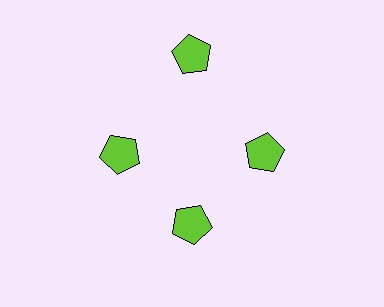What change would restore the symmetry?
The symmetry would be restored by moving it inward, back onto the ring so that all 4 pentagons sit at equal angles and equal distance from the center.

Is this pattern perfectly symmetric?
No. The 4 lime pentagons are arranged in a ring, but one element near the 12 o'clock position is pushed outward from the center, breaking the 4-fold rotational symmetry.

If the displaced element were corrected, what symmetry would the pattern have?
It would have 4-fold rotational symmetry — the pattern would map onto itself every 90 degrees.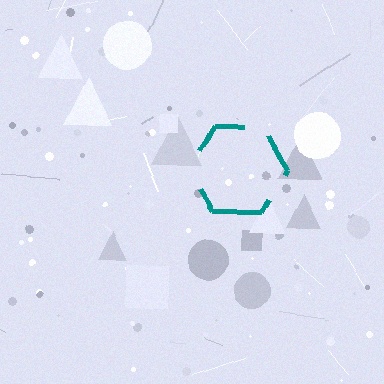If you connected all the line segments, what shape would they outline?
They would outline a hexagon.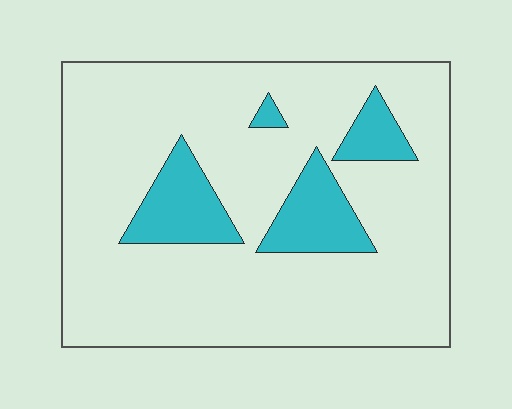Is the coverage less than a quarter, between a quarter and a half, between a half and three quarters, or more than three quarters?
Less than a quarter.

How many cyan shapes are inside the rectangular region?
4.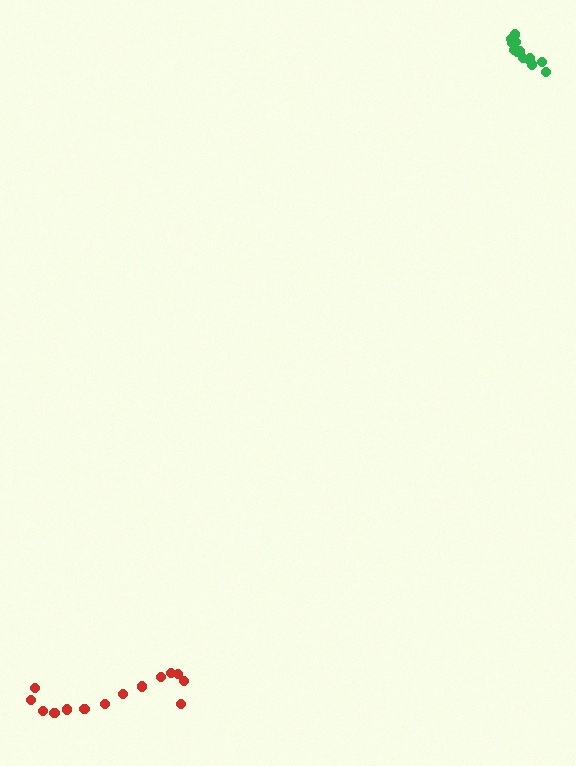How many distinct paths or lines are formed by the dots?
There are 2 distinct paths.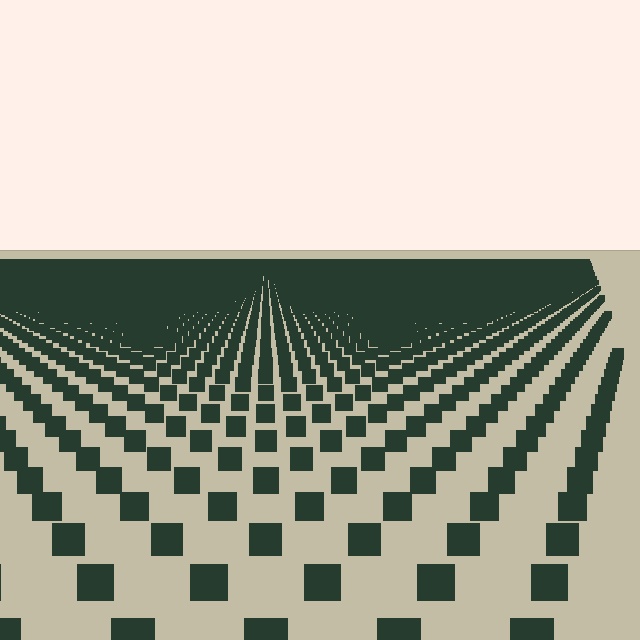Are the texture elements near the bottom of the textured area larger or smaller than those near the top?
Larger. Near the bottom, elements are closer to the viewer and appear at a bigger on-screen size.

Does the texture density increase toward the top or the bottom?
Density increases toward the top.